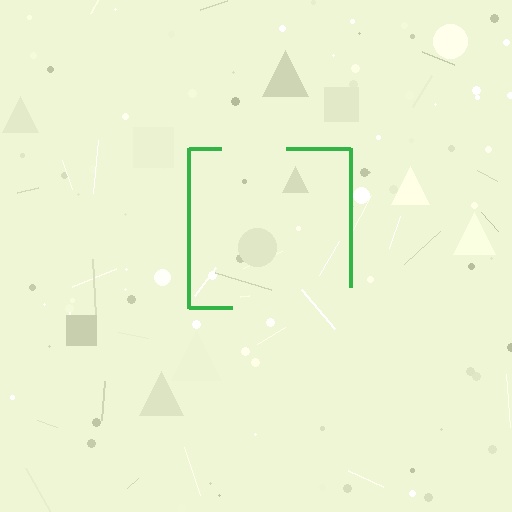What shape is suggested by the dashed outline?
The dashed outline suggests a square.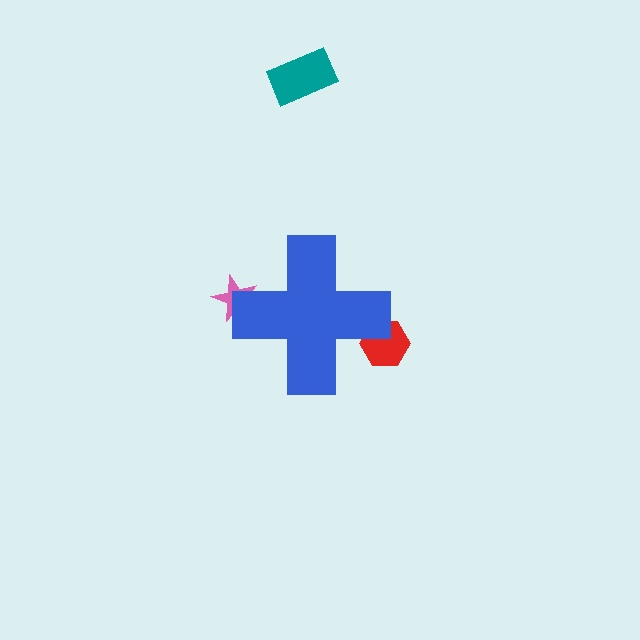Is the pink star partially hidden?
Yes, the pink star is partially hidden behind the blue cross.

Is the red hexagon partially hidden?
Yes, the red hexagon is partially hidden behind the blue cross.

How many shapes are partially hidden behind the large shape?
2 shapes are partially hidden.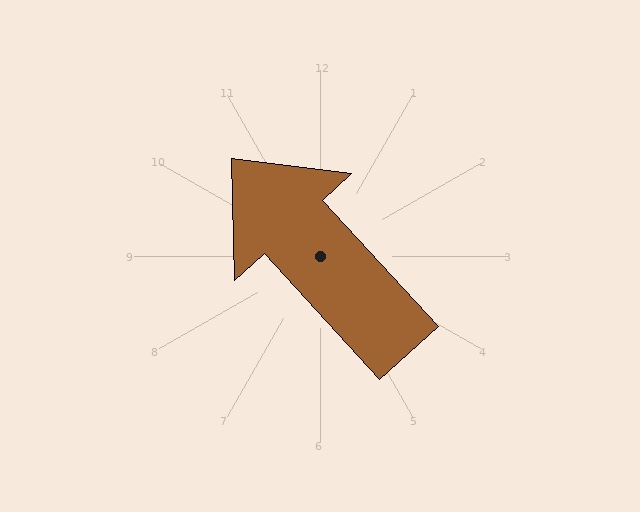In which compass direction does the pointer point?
Northwest.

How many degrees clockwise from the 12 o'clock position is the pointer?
Approximately 318 degrees.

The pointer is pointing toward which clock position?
Roughly 11 o'clock.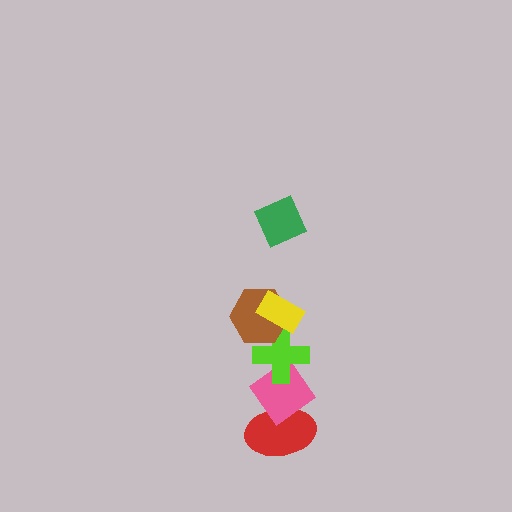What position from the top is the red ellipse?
The red ellipse is 6th from the top.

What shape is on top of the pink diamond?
The lime cross is on top of the pink diamond.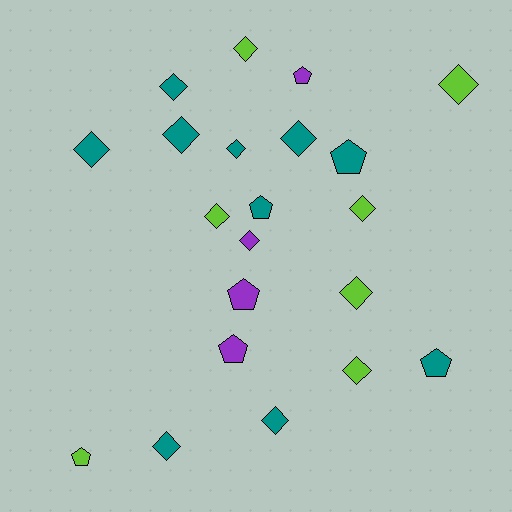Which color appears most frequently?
Teal, with 10 objects.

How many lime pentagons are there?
There is 1 lime pentagon.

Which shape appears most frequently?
Diamond, with 14 objects.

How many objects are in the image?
There are 21 objects.